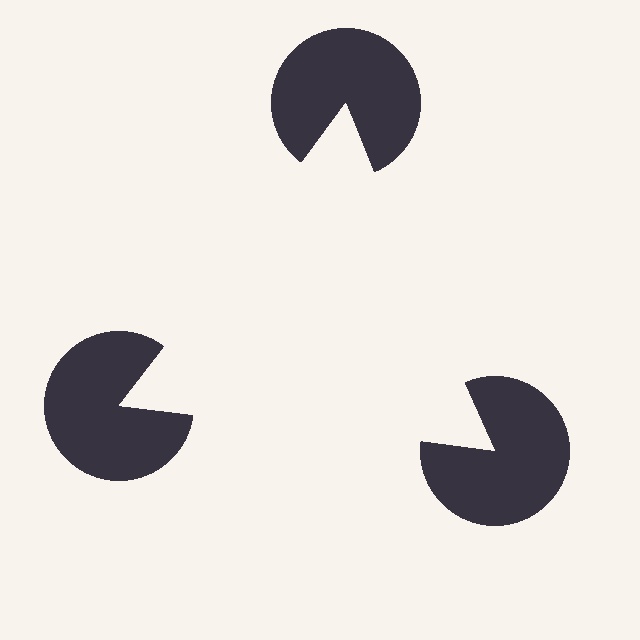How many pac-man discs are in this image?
There are 3 — one at each vertex of the illusory triangle.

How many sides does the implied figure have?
3 sides.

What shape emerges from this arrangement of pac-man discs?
An illusory triangle — its edges are inferred from the aligned wedge cuts in the pac-man discs, not physically drawn.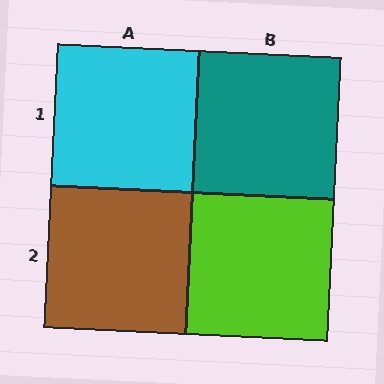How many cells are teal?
1 cell is teal.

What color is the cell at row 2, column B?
Lime.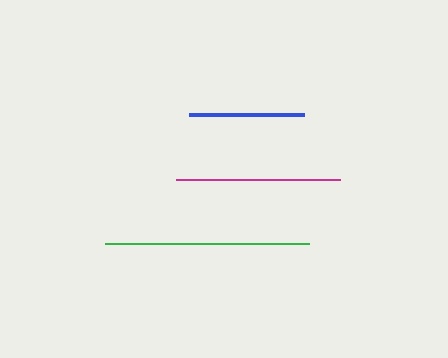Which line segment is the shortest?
The blue line is the shortest at approximately 115 pixels.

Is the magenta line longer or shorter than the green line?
The green line is longer than the magenta line.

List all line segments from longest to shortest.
From longest to shortest: green, magenta, blue.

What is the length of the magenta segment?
The magenta segment is approximately 163 pixels long.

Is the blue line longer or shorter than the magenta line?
The magenta line is longer than the blue line.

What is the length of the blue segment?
The blue segment is approximately 115 pixels long.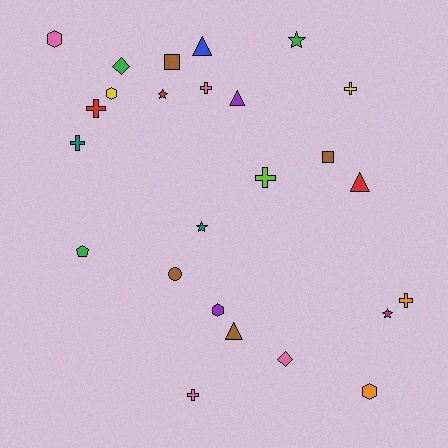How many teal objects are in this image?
There are 2 teal objects.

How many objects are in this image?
There are 25 objects.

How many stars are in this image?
There are 4 stars.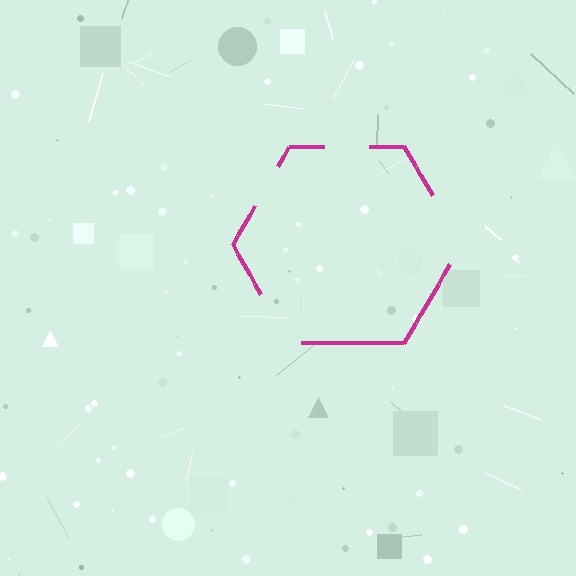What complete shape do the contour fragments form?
The contour fragments form a hexagon.